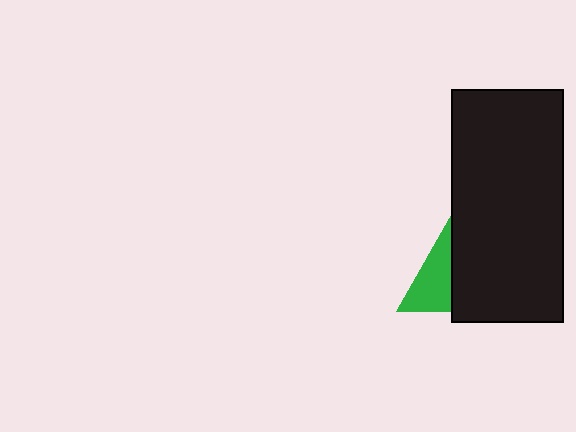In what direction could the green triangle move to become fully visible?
The green triangle could move left. That would shift it out from behind the black rectangle entirely.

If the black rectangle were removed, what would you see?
You would see the complete green triangle.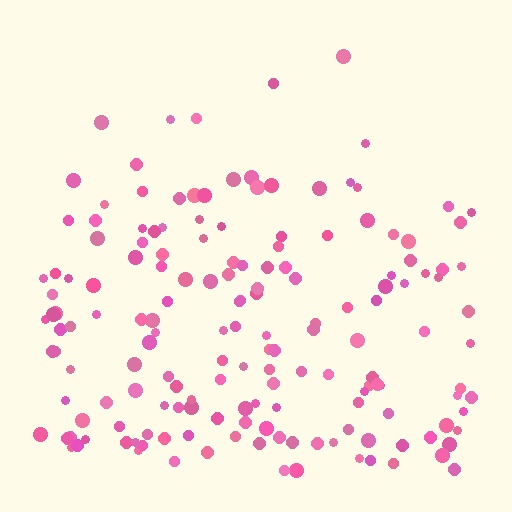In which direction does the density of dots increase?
From top to bottom, with the bottom side densest.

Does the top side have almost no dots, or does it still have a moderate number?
Still a moderate number, just noticeably fewer than the bottom.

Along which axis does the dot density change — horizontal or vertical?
Vertical.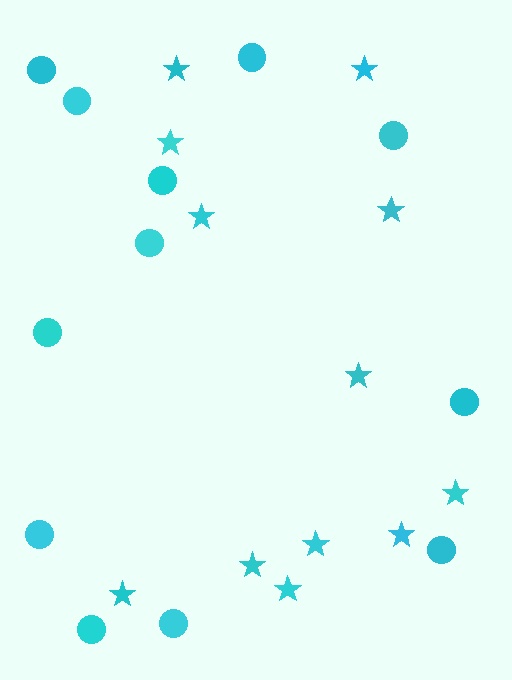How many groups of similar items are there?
There are 2 groups: one group of circles (12) and one group of stars (12).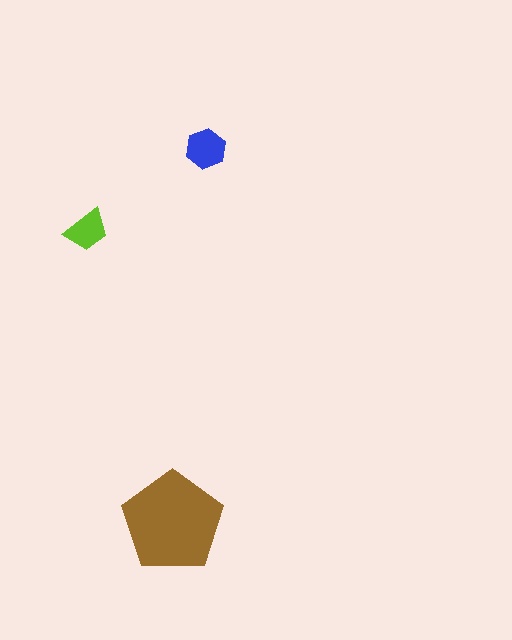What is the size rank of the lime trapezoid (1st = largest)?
3rd.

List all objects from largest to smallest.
The brown pentagon, the blue hexagon, the lime trapezoid.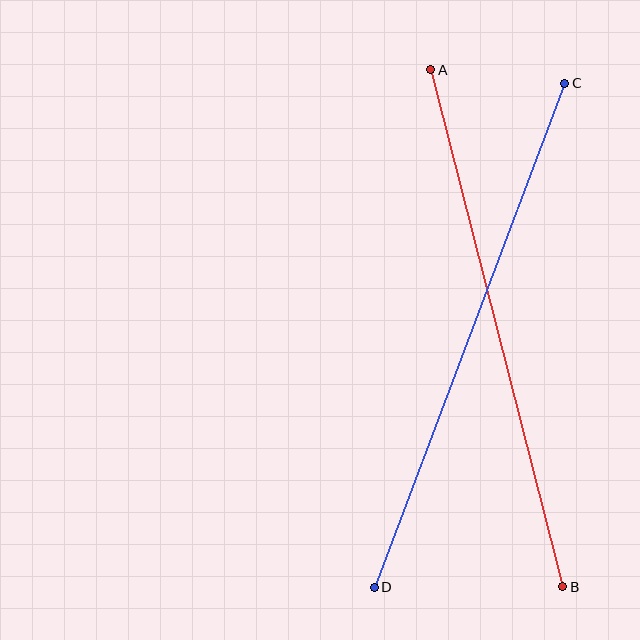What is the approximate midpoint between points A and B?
The midpoint is at approximately (497, 328) pixels.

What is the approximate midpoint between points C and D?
The midpoint is at approximately (470, 335) pixels.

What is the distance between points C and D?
The distance is approximately 539 pixels.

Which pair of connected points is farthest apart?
Points C and D are farthest apart.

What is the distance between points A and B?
The distance is approximately 533 pixels.